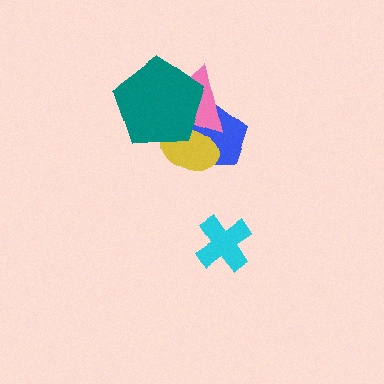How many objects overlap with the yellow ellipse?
3 objects overlap with the yellow ellipse.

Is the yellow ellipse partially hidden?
Yes, it is partially covered by another shape.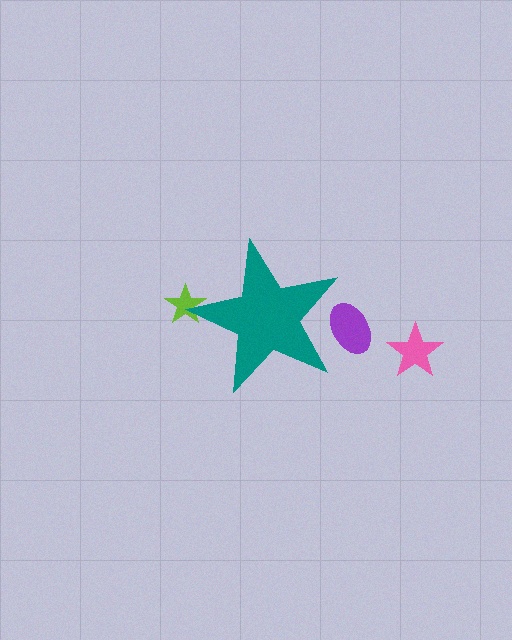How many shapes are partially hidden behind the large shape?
2 shapes are partially hidden.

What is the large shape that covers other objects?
A teal star.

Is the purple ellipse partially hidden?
Yes, the purple ellipse is partially hidden behind the teal star.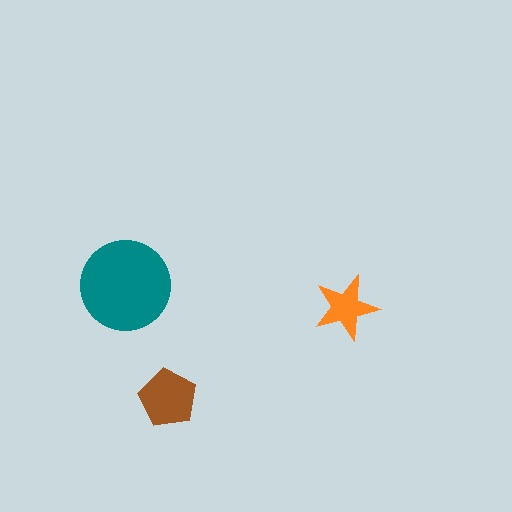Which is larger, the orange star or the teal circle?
The teal circle.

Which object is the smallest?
The orange star.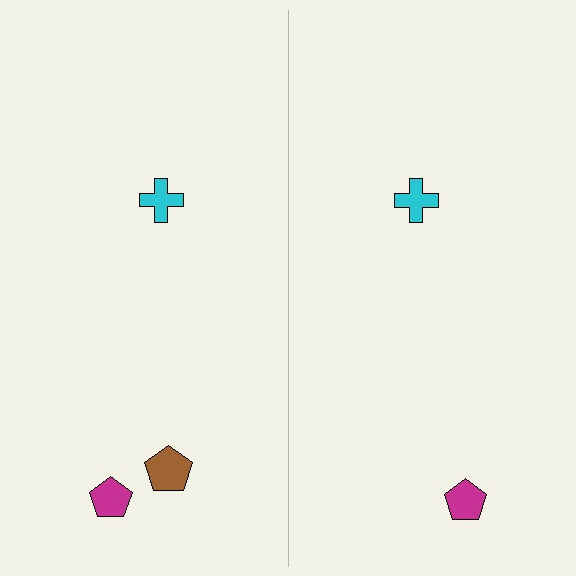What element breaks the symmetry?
A brown pentagon is missing from the right side.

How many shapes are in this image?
There are 5 shapes in this image.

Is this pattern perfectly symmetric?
No, the pattern is not perfectly symmetric. A brown pentagon is missing from the right side.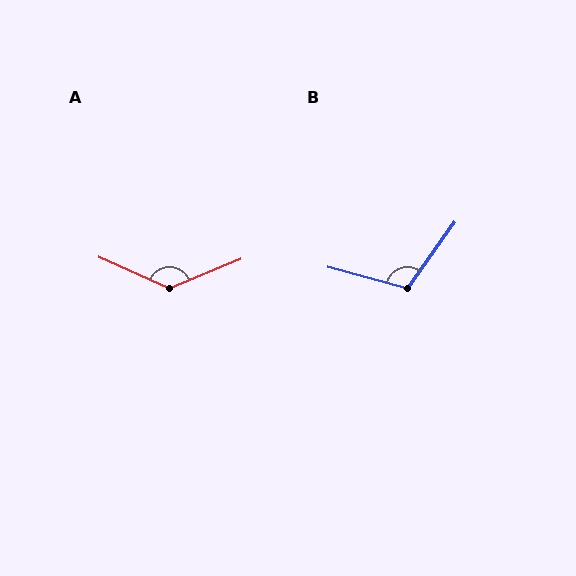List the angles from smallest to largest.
B (110°), A (133°).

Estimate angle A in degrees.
Approximately 133 degrees.